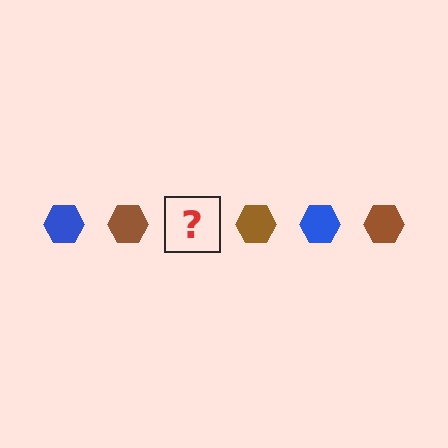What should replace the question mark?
The question mark should be replaced with a blue hexagon.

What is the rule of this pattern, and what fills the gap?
The rule is that the pattern cycles through blue, brown hexagons. The gap should be filled with a blue hexagon.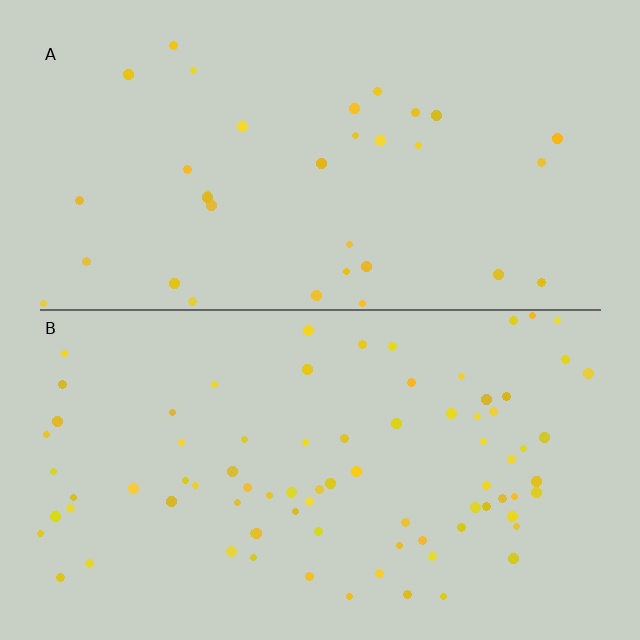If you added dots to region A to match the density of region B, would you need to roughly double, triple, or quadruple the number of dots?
Approximately double.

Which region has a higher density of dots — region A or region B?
B (the bottom).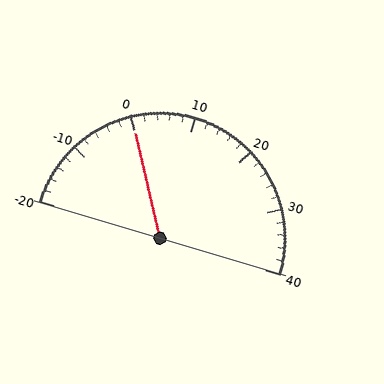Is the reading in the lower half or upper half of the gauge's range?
The reading is in the lower half of the range (-20 to 40).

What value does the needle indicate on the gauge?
The needle indicates approximately 0.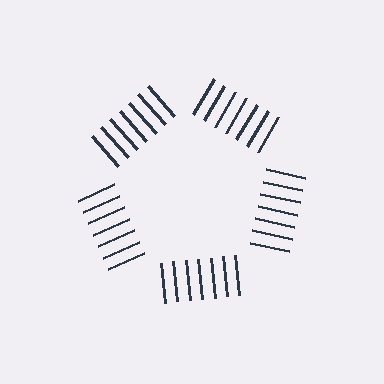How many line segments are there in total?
35 — 7 along each of the 5 edges.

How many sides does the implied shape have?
5 sides — the line-ends trace a pentagon.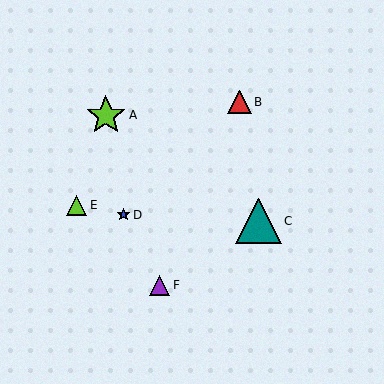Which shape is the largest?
The teal triangle (labeled C) is the largest.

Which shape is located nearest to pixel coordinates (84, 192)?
The lime triangle (labeled E) at (77, 205) is nearest to that location.